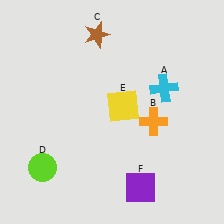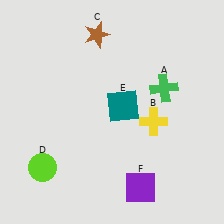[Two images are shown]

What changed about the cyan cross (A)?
In Image 1, A is cyan. In Image 2, it changed to green.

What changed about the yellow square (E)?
In Image 1, E is yellow. In Image 2, it changed to teal.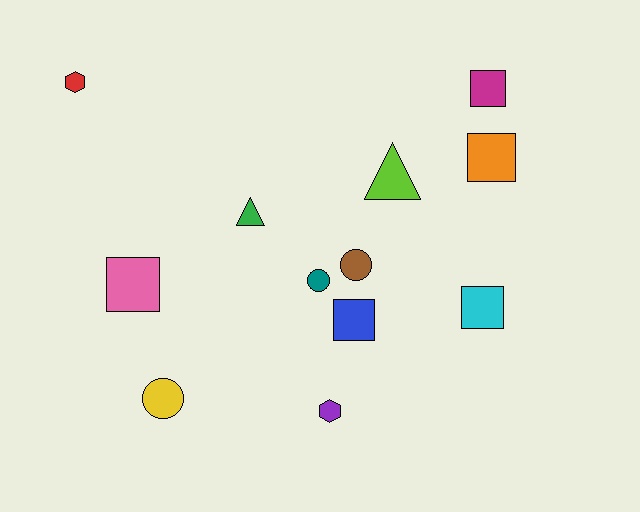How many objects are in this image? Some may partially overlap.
There are 12 objects.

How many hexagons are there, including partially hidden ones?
There are 2 hexagons.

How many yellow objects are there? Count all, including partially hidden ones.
There is 1 yellow object.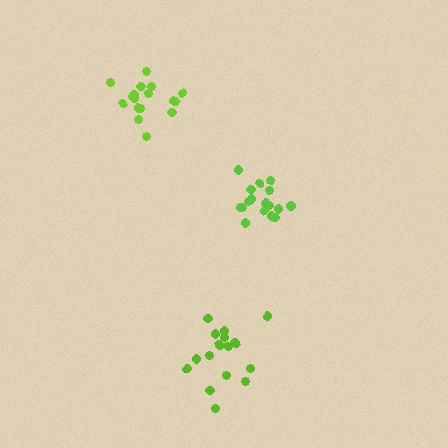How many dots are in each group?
Group 1: 17 dots, Group 2: 16 dots, Group 3: 17 dots (50 total).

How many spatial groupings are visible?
There are 3 spatial groupings.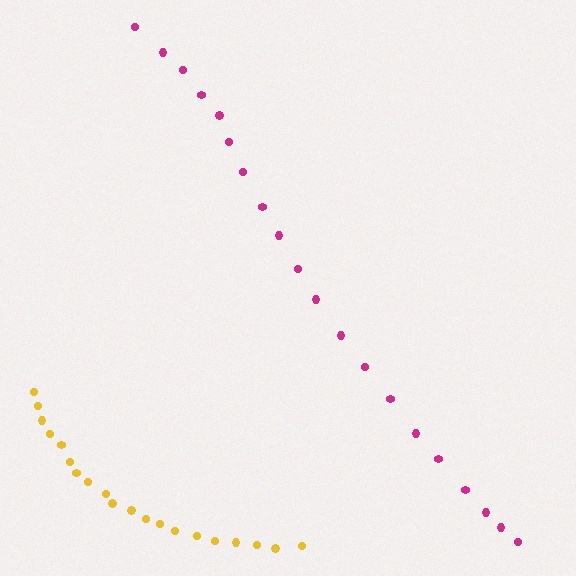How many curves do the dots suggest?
There are 2 distinct paths.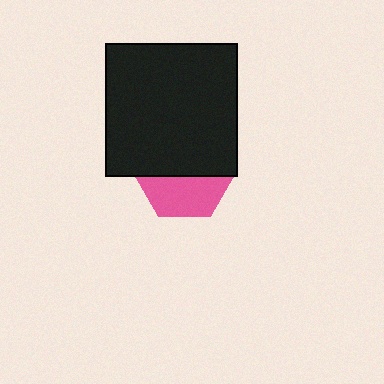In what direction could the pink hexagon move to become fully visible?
The pink hexagon could move down. That would shift it out from behind the black square entirely.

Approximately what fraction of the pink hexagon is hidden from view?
Roughly 58% of the pink hexagon is hidden behind the black square.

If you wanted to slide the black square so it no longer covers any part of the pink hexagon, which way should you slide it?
Slide it up — that is the most direct way to separate the two shapes.